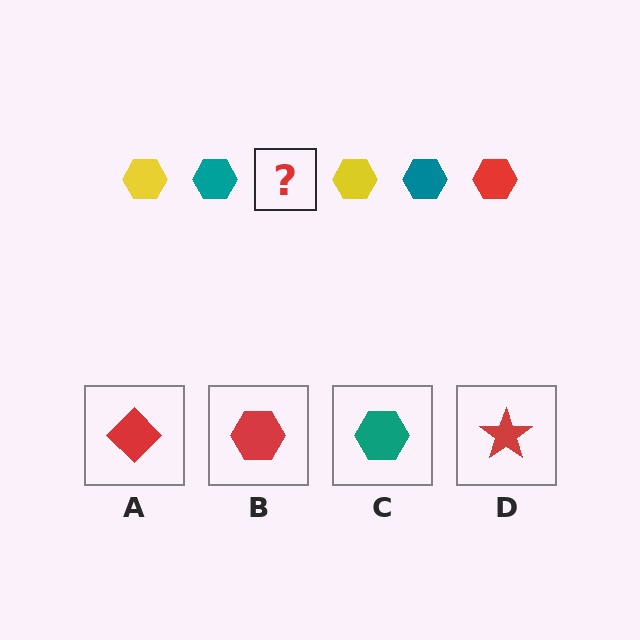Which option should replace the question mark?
Option B.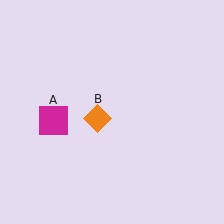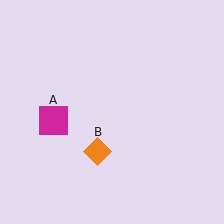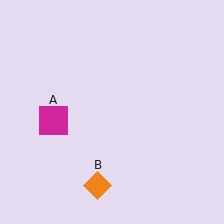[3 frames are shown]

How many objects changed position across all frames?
1 object changed position: orange diamond (object B).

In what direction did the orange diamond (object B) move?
The orange diamond (object B) moved down.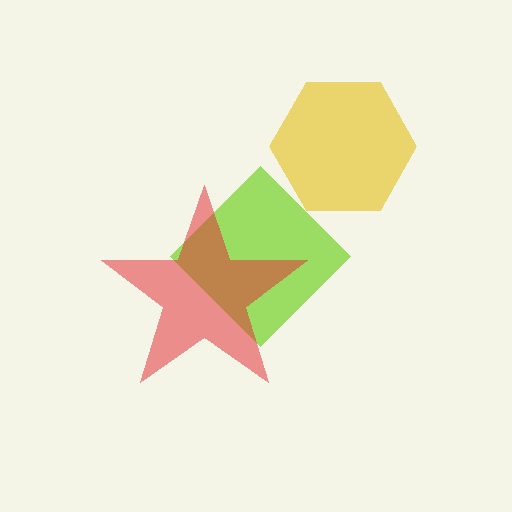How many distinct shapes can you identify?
There are 3 distinct shapes: a lime diamond, a red star, a yellow hexagon.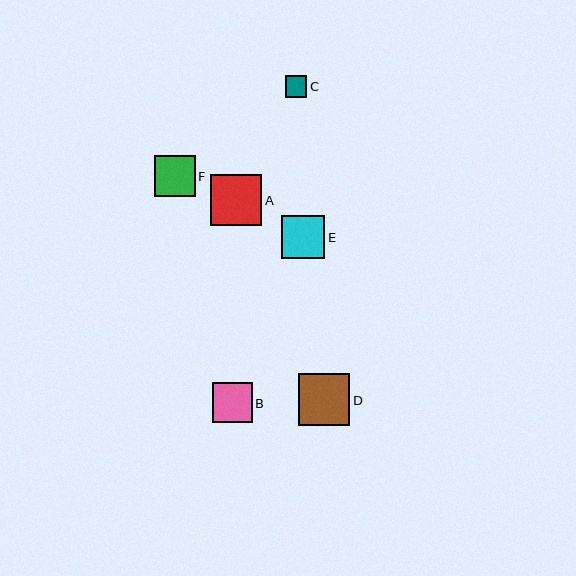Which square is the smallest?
Square C is the smallest with a size of approximately 22 pixels.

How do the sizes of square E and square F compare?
Square E and square F are approximately the same size.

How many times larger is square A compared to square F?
Square A is approximately 1.3 times the size of square F.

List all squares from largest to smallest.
From largest to smallest: D, A, E, F, B, C.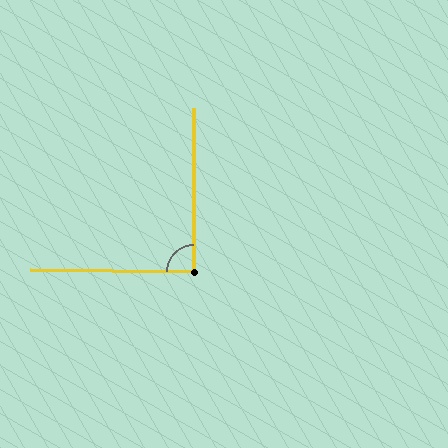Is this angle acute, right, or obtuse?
It is approximately a right angle.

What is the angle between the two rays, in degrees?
Approximately 90 degrees.